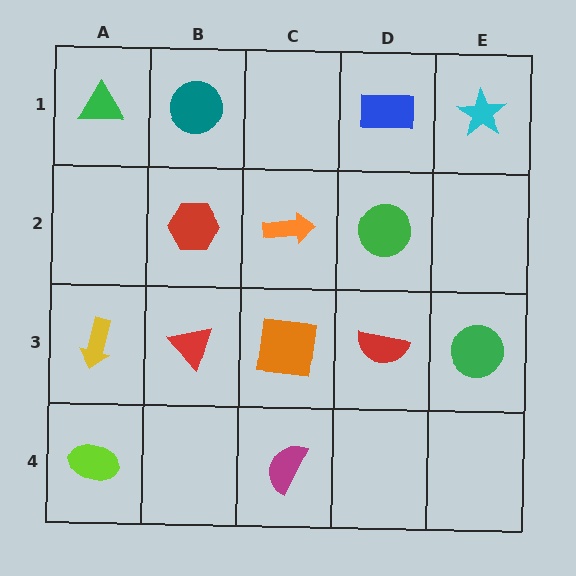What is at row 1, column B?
A teal circle.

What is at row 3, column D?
A red semicircle.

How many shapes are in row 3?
5 shapes.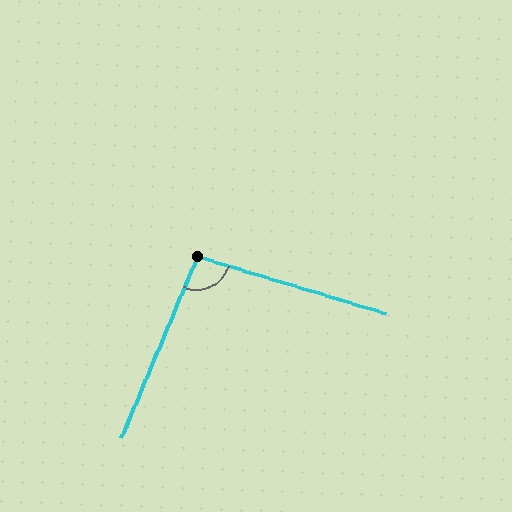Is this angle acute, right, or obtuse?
It is obtuse.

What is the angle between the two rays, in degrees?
Approximately 96 degrees.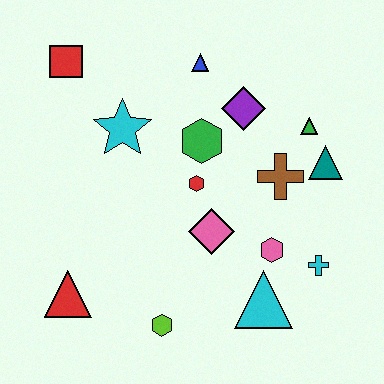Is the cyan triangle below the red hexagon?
Yes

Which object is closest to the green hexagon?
The red hexagon is closest to the green hexagon.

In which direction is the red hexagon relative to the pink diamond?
The red hexagon is above the pink diamond.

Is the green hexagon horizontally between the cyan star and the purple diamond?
Yes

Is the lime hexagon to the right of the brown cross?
No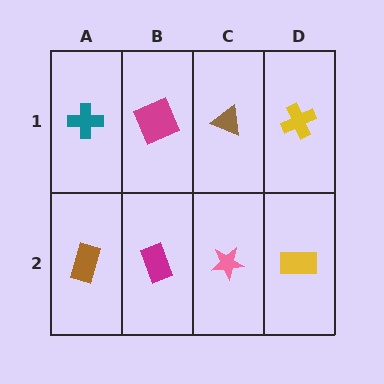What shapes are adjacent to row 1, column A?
A brown rectangle (row 2, column A), a magenta square (row 1, column B).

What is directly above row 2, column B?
A magenta square.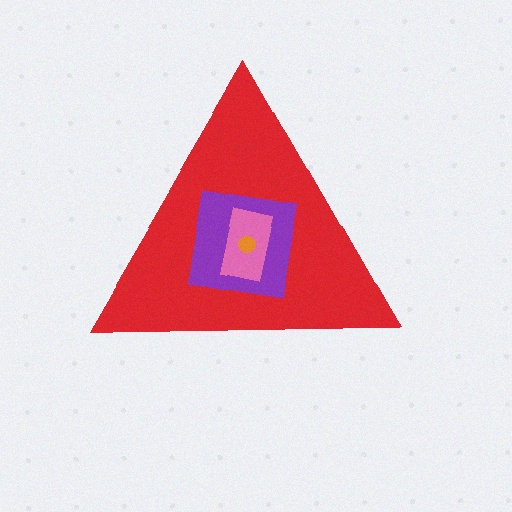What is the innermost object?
The orange circle.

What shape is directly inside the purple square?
The pink rectangle.